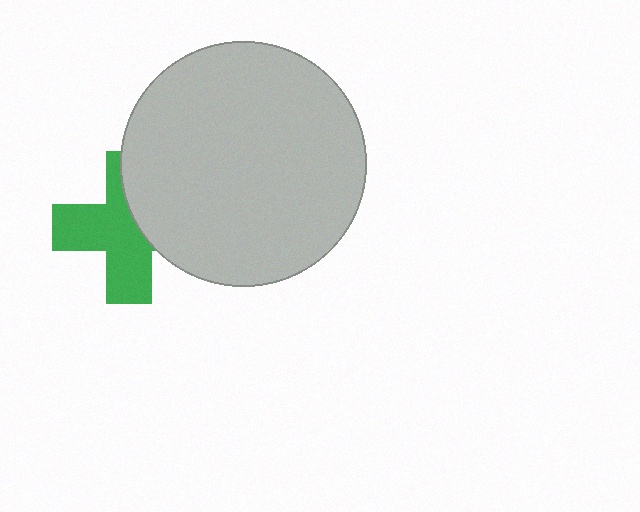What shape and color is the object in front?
The object in front is a light gray circle.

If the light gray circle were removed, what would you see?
You would see the complete green cross.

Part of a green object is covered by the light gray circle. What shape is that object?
It is a cross.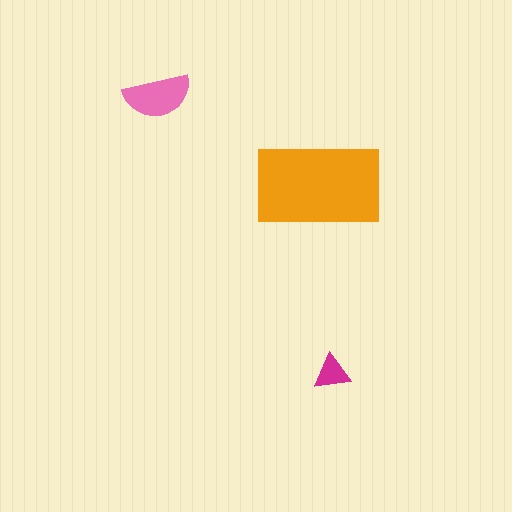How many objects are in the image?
There are 3 objects in the image.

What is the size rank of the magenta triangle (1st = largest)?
3rd.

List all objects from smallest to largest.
The magenta triangle, the pink semicircle, the orange rectangle.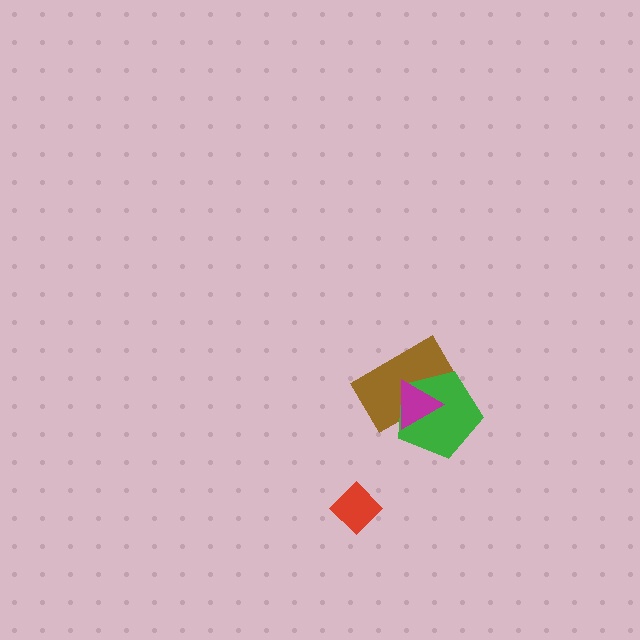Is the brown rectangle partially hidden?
Yes, it is partially covered by another shape.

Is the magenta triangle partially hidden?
No, no other shape covers it.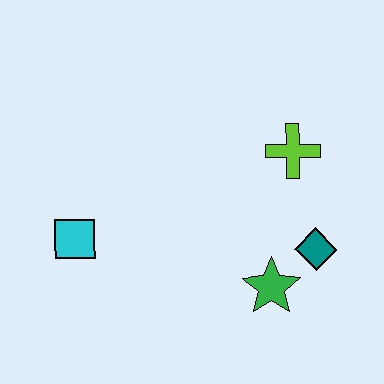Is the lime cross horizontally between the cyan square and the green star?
No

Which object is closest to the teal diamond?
The green star is closest to the teal diamond.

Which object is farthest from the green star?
The cyan square is farthest from the green star.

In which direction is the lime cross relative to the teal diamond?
The lime cross is above the teal diamond.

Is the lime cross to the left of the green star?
No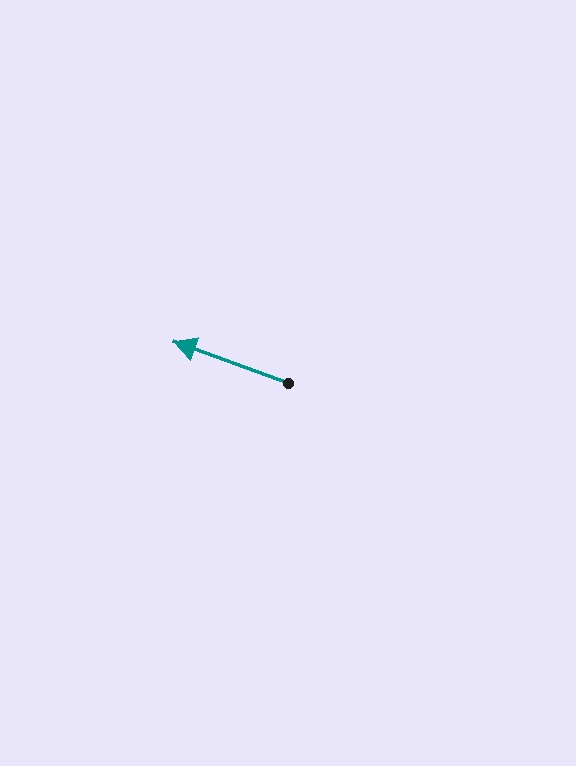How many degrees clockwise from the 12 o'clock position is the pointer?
Approximately 290 degrees.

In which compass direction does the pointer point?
West.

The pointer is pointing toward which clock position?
Roughly 10 o'clock.